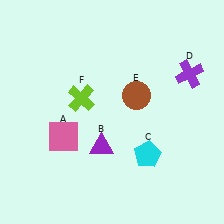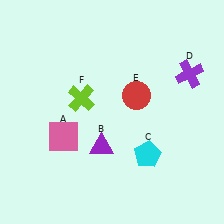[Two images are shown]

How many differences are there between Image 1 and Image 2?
There is 1 difference between the two images.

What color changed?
The circle (E) changed from brown in Image 1 to red in Image 2.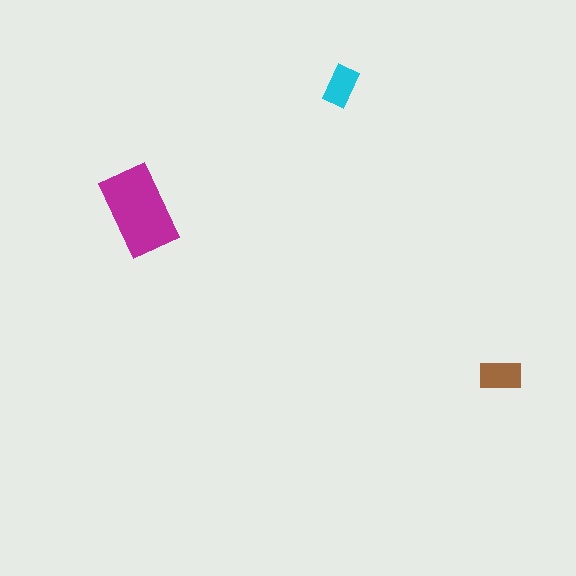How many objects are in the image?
There are 3 objects in the image.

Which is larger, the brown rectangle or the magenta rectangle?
The magenta one.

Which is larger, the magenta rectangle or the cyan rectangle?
The magenta one.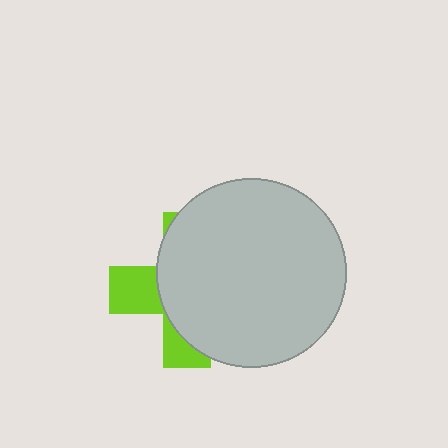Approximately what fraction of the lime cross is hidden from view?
Roughly 70% of the lime cross is hidden behind the light gray circle.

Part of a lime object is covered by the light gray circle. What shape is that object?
It is a cross.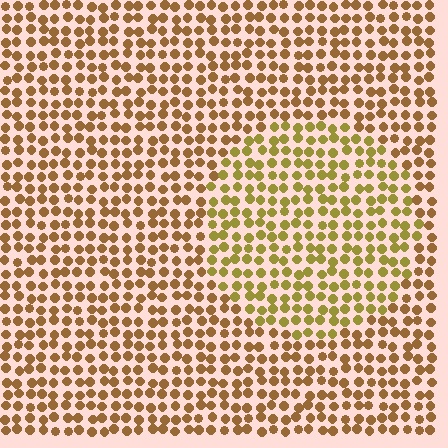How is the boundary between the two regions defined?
The boundary is defined purely by a slight shift in hue (about 27 degrees). Spacing, size, and orientation are identical on both sides.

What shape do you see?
I see a circle.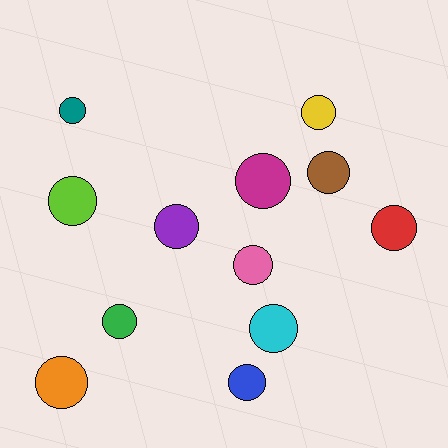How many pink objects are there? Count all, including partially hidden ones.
There is 1 pink object.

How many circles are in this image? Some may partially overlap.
There are 12 circles.